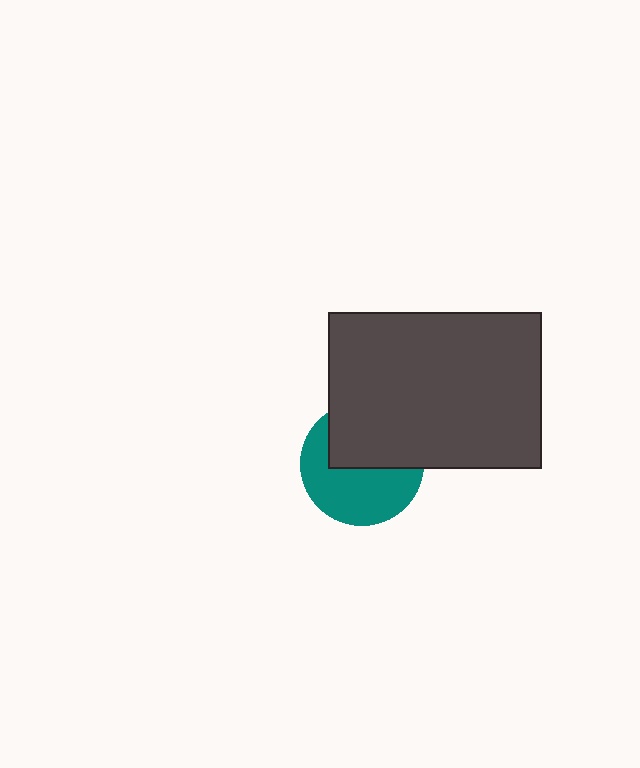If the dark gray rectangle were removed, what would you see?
You would see the complete teal circle.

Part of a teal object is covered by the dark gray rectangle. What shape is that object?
It is a circle.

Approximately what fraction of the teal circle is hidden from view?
Roughly 46% of the teal circle is hidden behind the dark gray rectangle.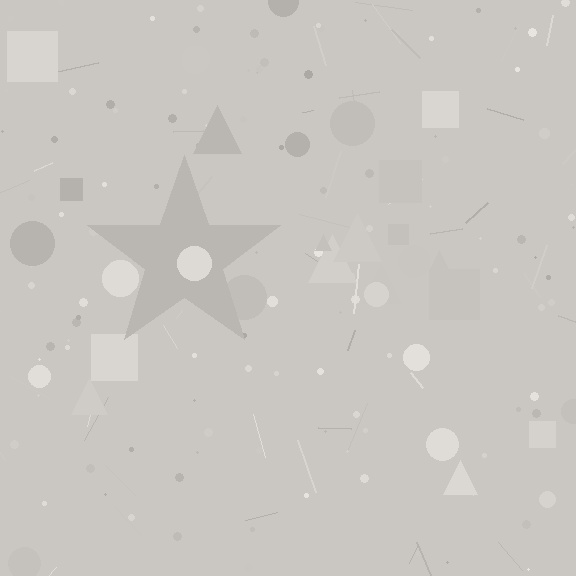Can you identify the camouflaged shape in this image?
The camouflaged shape is a star.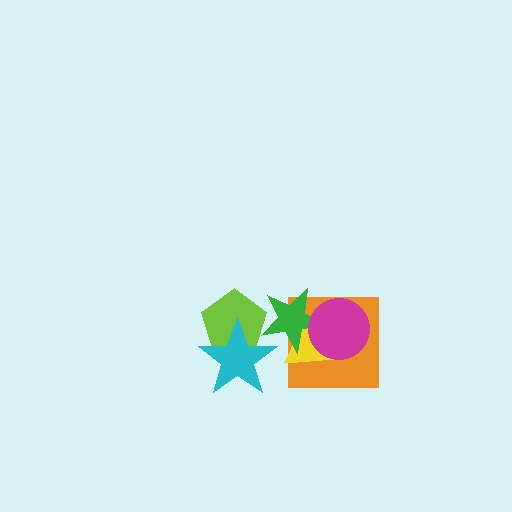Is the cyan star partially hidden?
No, no other shape covers it.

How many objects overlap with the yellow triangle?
3 objects overlap with the yellow triangle.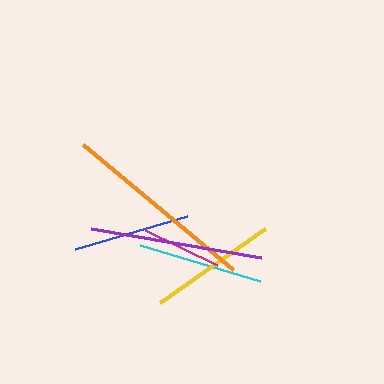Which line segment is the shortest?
The magenta line is the shortest at approximately 80 pixels.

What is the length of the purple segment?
The purple segment is approximately 172 pixels long.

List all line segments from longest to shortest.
From longest to shortest: orange, purple, yellow, cyan, blue, magenta.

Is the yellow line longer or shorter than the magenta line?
The yellow line is longer than the magenta line.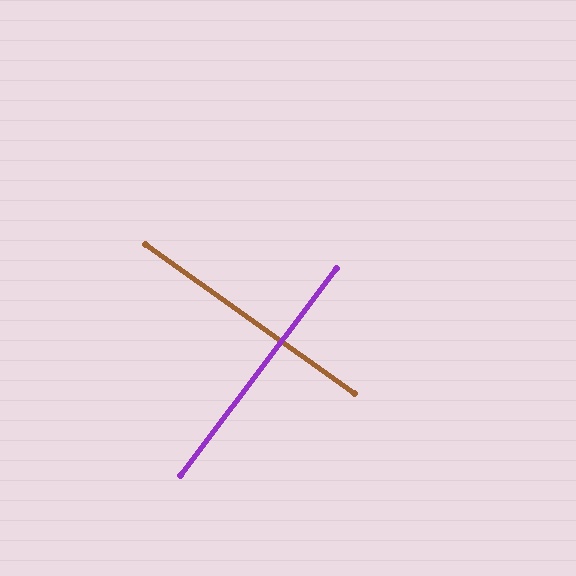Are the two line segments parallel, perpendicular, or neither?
Perpendicular — they meet at approximately 88°.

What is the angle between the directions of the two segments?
Approximately 88 degrees.